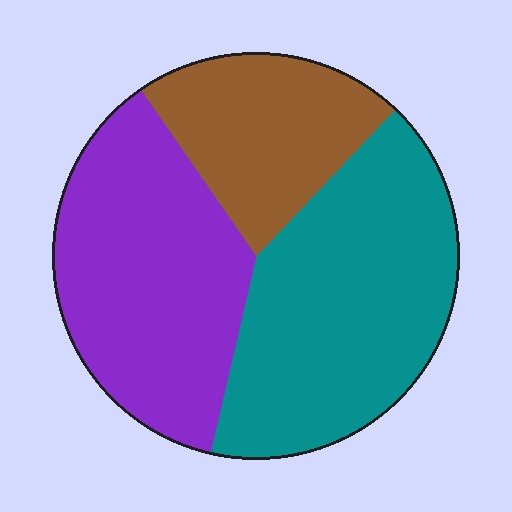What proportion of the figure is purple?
Purple takes up about three eighths (3/8) of the figure.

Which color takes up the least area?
Brown, at roughly 20%.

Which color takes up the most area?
Teal, at roughly 40%.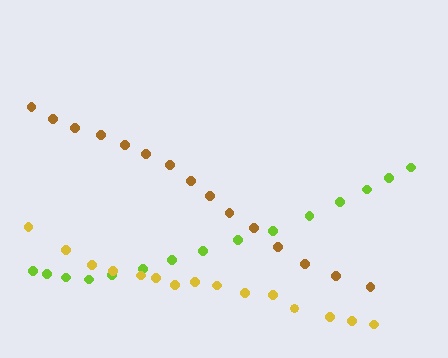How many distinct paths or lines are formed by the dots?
There are 3 distinct paths.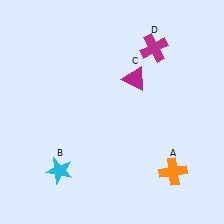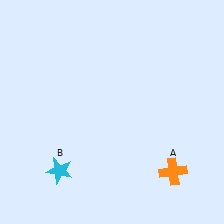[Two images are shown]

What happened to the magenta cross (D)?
The magenta cross (D) was removed in Image 2. It was in the top-right area of Image 1.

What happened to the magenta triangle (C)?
The magenta triangle (C) was removed in Image 2. It was in the top-right area of Image 1.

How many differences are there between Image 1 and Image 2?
There are 2 differences between the two images.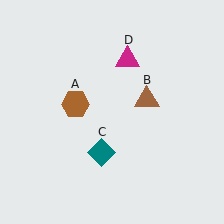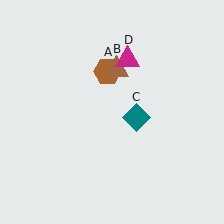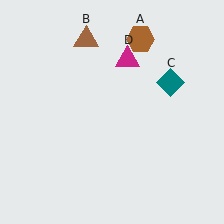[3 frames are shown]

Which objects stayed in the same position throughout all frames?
Magenta triangle (object D) remained stationary.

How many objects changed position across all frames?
3 objects changed position: brown hexagon (object A), brown triangle (object B), teal diamond (object C).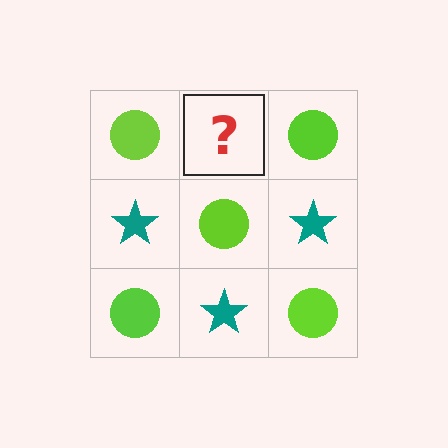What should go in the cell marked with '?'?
The missing cell should contain a teal star.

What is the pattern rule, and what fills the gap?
The rule is that it alternates lime circle and teal star in a checkerboard pattern. The gap should be filled with a teal star.